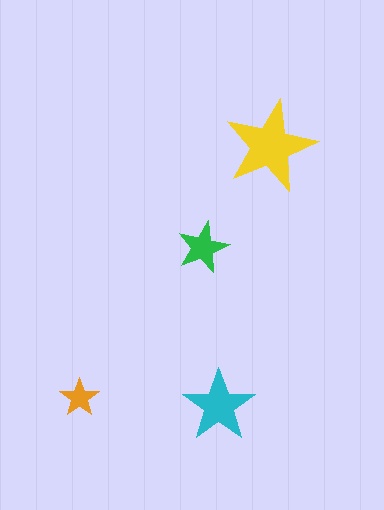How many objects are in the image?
There are 4 objects in the image.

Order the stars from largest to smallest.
the yellow one, the cyan one, the green one, the orange one.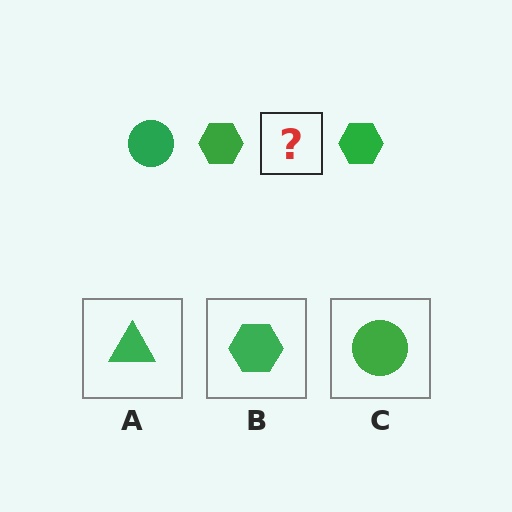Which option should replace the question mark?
Option C.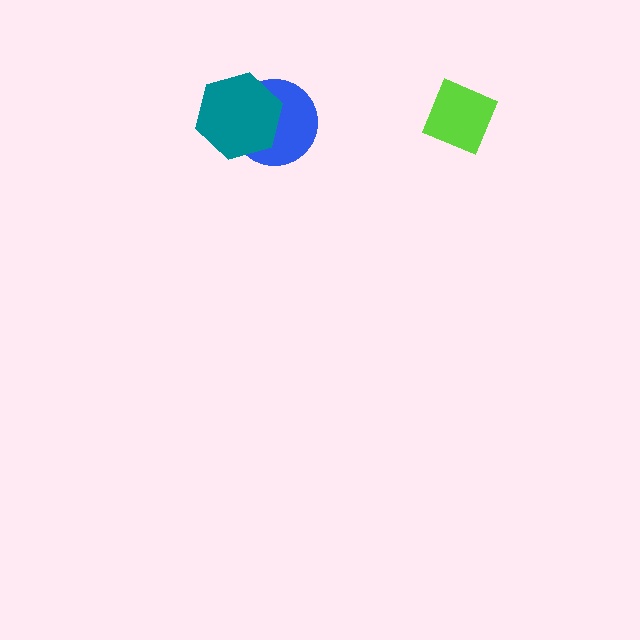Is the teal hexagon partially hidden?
No, no other shape covers it.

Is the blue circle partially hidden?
Yes, it is partially covered by another shape.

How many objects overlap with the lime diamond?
0 objects overlap with the lime diamond.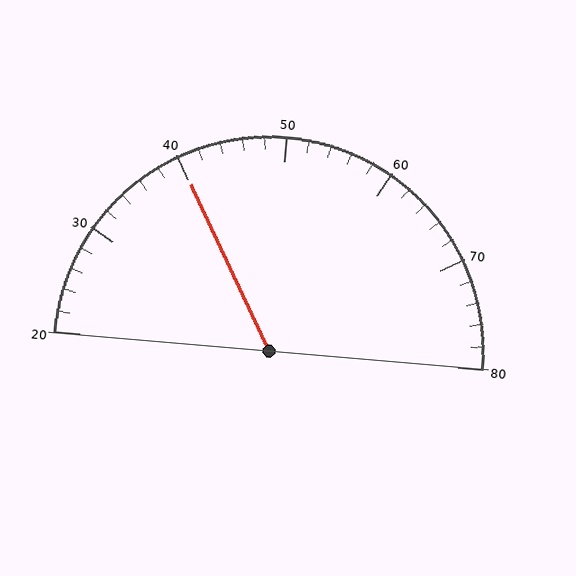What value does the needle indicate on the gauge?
The needle indicates approximately 40.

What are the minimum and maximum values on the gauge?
The gauge ranges from 20 to 80.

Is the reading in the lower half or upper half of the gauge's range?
The reading is in the lower half of the range (20 to 80).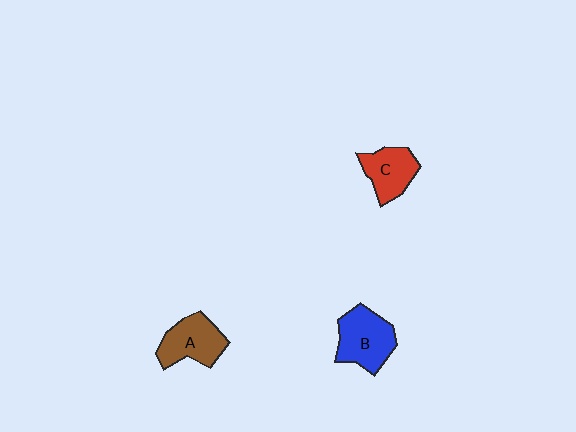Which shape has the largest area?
Shape B (blue).